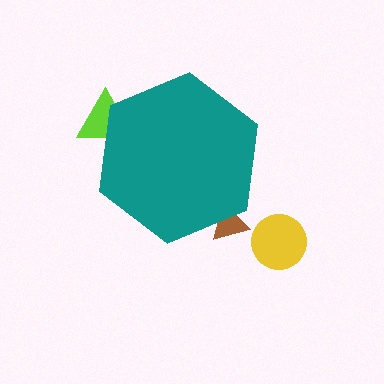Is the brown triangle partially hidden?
Yes, the brown triangle is partially hidden behind the teal hexagon.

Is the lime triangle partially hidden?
Yes, the lime triangle is partially hidden behind the teal hexagon.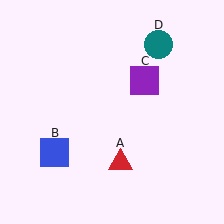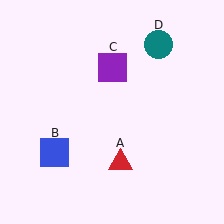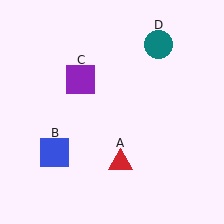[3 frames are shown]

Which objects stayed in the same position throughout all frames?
Red triangle (object A) and blue square (object B) and teal circle (object D) remained stationary.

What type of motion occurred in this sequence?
The purple square (object C) rotated counterclockwise around the center of the scene.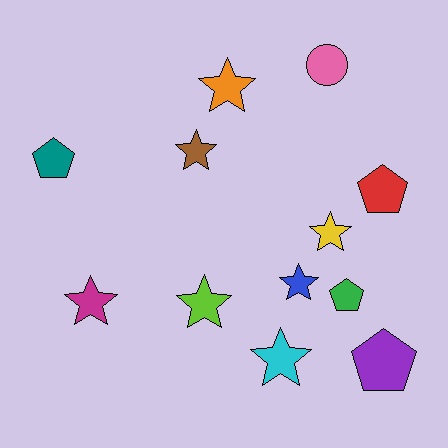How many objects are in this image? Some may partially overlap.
There are 12 objects.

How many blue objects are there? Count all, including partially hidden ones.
There is 1 blue object.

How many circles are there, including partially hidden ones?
There is 1 circle.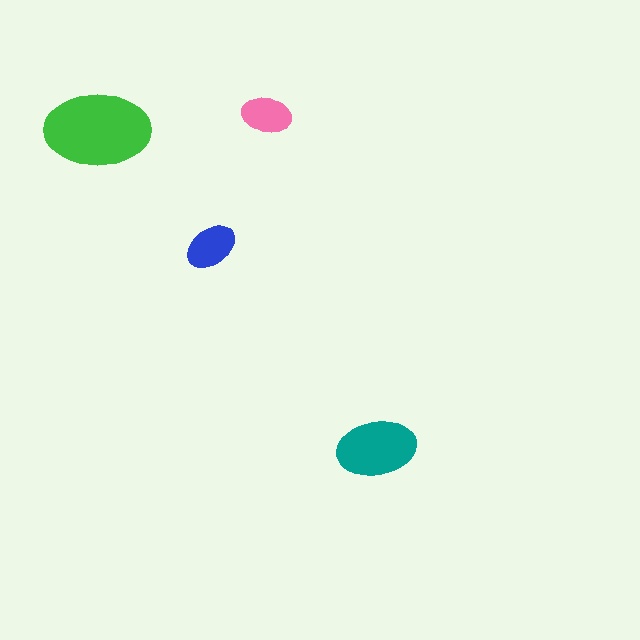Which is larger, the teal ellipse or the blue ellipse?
The teal one.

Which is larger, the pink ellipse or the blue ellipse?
The blue one.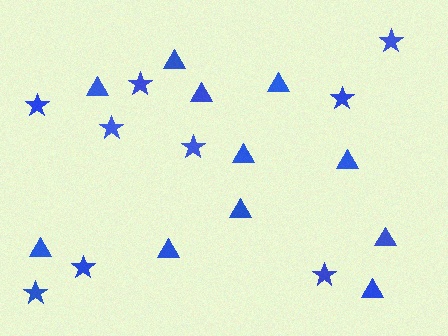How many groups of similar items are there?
There are 2 groups: one group of triangles (11) and one group of stars (9).